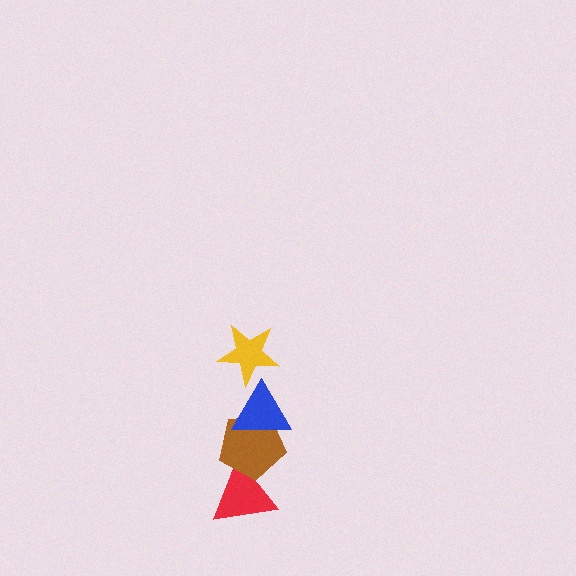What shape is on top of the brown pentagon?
The blue triangle is on top of the brown pentagon.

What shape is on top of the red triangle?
The brown pentagon is on top of the red triangle.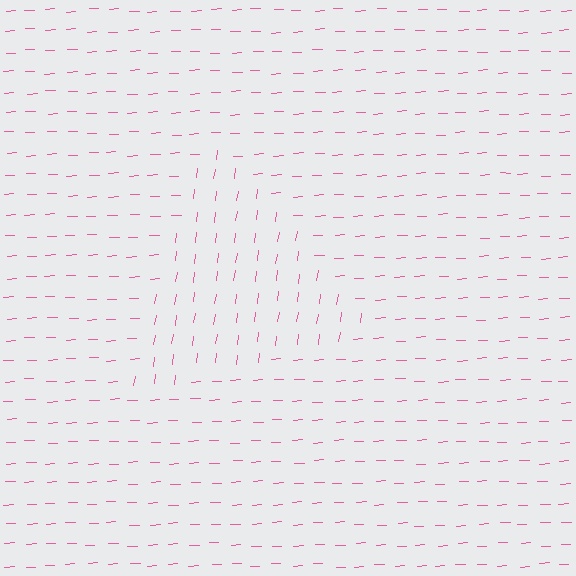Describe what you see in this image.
The image is filled with small pink line segments. A triangle region in the image has lines oriented differently from the surrounding lines, creating a visible texture boundary.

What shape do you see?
I see a triangle.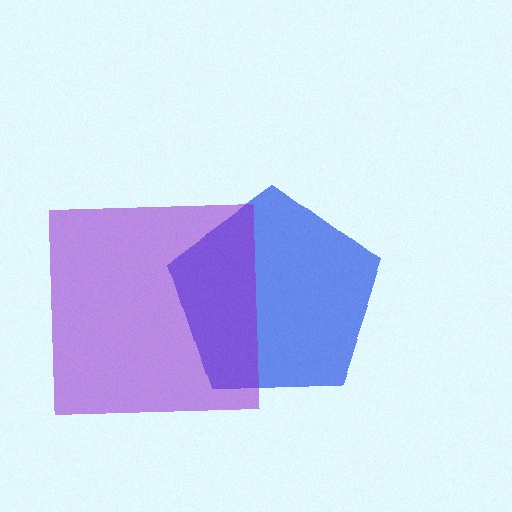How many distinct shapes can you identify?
There are 2 distinct shapes: a blue pentagon, a purple square.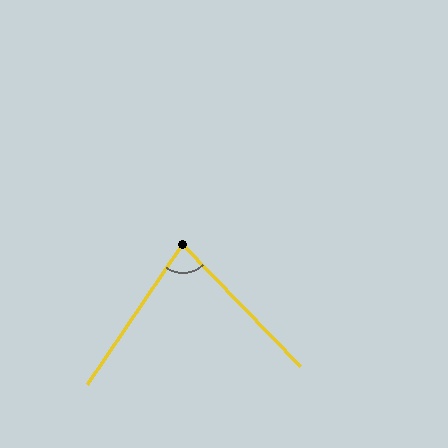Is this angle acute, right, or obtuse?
It is acute.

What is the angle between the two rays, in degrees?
Approximately 78 degrees.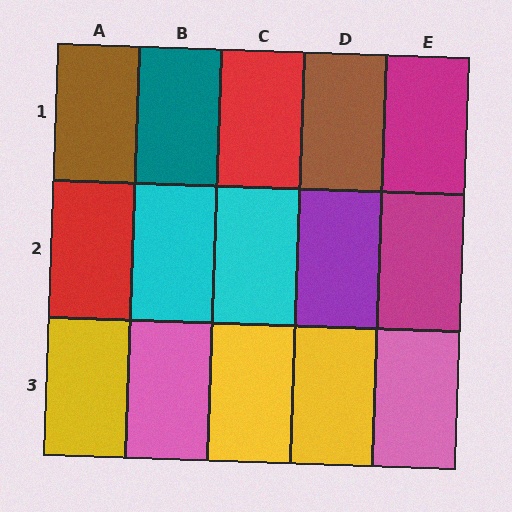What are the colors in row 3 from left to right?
Yellow, pink, yellow, yellow, pink.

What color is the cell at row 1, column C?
Red.